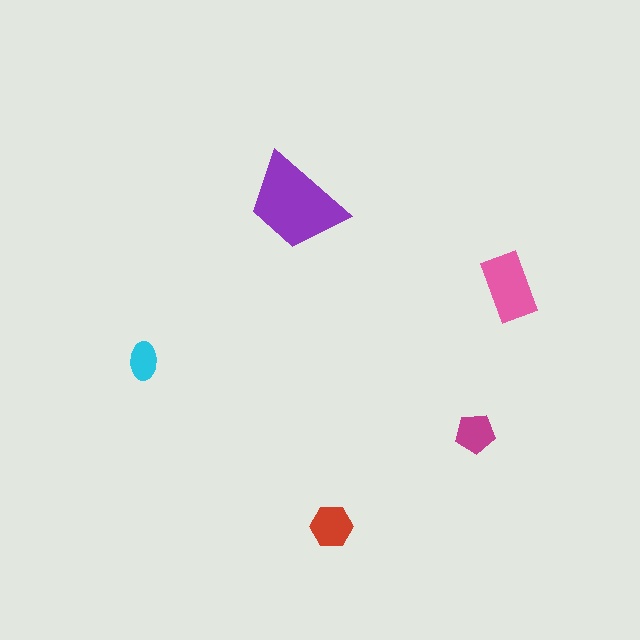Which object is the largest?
The purple trapezoid.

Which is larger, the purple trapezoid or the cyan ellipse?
The purple trapezoid.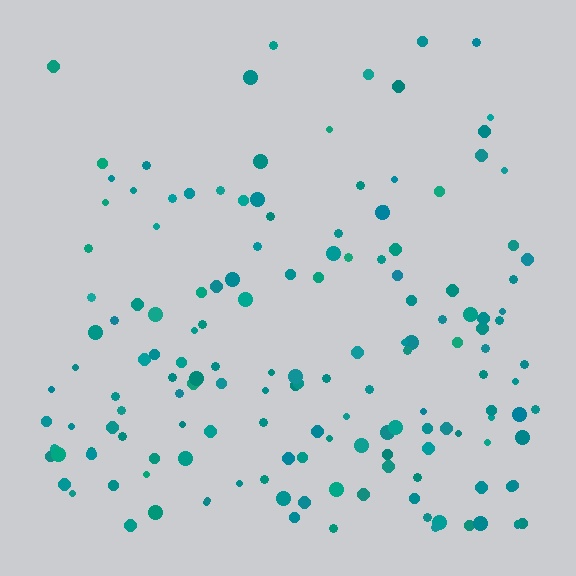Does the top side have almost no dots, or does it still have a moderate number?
Still a moderate number, just noticeably fewer than the bottom.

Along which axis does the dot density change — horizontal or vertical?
Vertical.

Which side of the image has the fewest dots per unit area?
The top.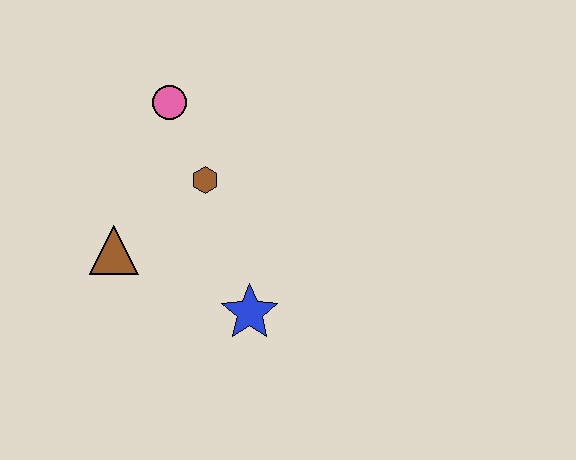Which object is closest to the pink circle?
The brown hexagon is closest to the pink circle.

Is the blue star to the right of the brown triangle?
Yes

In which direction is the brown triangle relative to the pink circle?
The brown triangle is below the pink circle.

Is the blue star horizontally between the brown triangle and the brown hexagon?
No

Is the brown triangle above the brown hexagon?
No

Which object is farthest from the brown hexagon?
The blue star is farthest from the brown hexagon.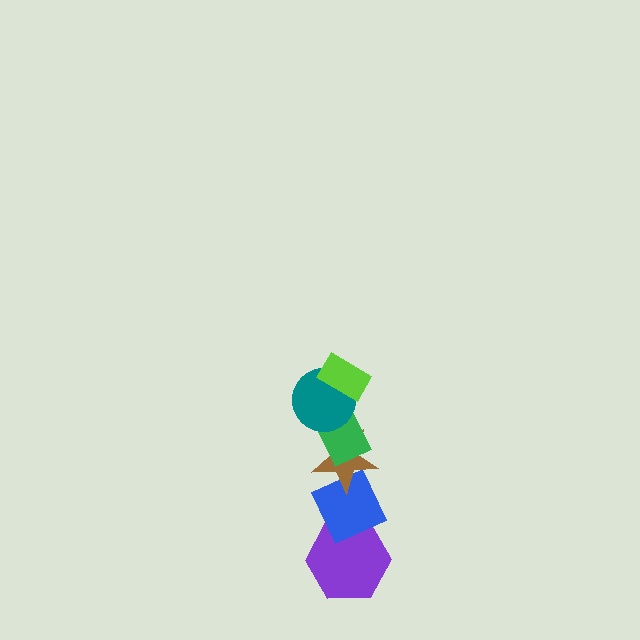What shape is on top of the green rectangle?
The teal circle is on top of the green rectangle.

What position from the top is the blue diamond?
The blue diamond is 5th from the top.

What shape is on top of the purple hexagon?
The blue diamond is on top of the purple hexagon.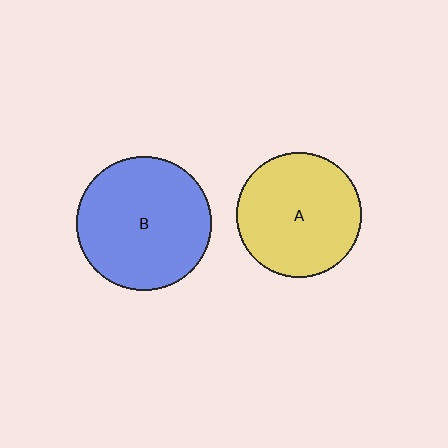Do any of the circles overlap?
No, none of the circles overlap.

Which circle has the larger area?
Circle B (blue).